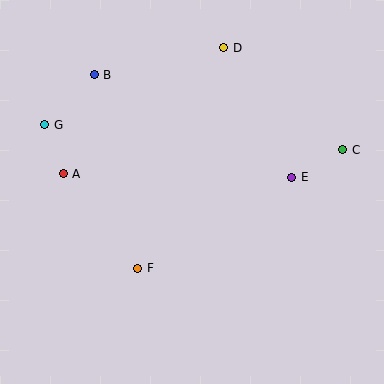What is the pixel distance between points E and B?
The distance between E and B is 222 pixels.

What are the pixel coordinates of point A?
Point A is at (63, 174).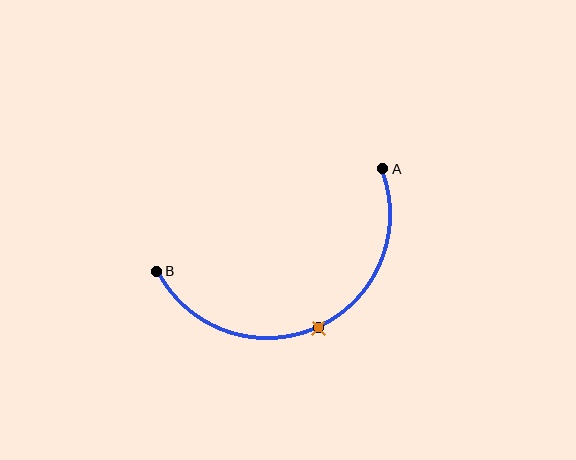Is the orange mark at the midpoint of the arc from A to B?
Yes. The orange mark lies on the arc at equal arc-length from both A and B — it is the arc midpoint.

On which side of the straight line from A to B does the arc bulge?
The arc bulges below the straight line connecting A and B.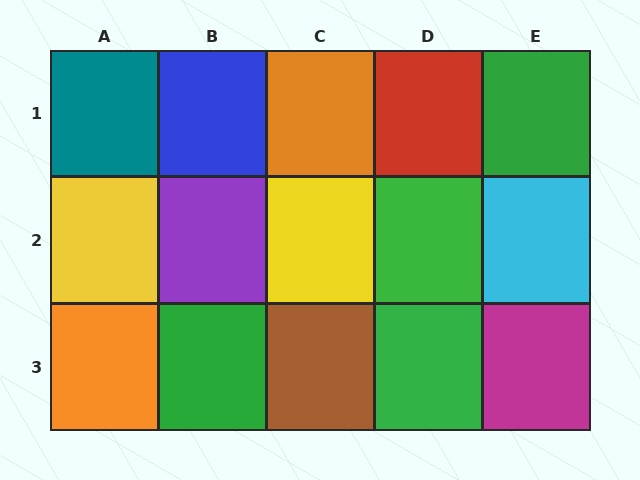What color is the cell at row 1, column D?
Red.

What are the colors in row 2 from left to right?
Yellow, purple, yellow, green, cyan.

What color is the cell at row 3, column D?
Green.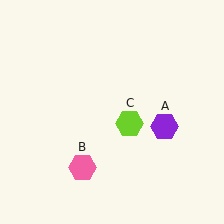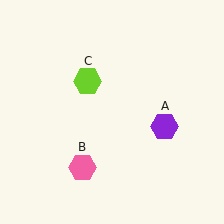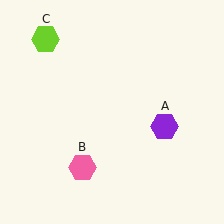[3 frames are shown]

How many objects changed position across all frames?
1 object changed position: lime hexagon (object C).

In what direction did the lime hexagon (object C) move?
The lime hexagon (object C) moved up and to the left.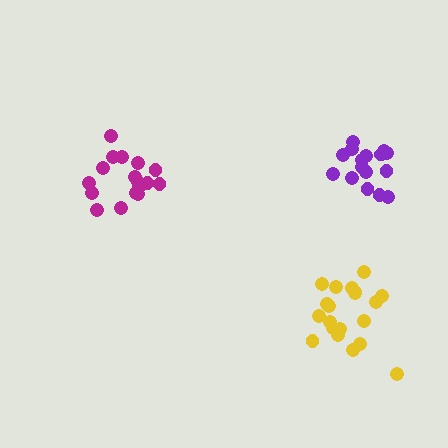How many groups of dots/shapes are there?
There are 3 groups.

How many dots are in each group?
Group 1: 17 dots, Group 2: 16 dots, Group 3: 20 dots (53 total).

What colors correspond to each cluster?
The clusters are colored: magenta, purple, yellow.